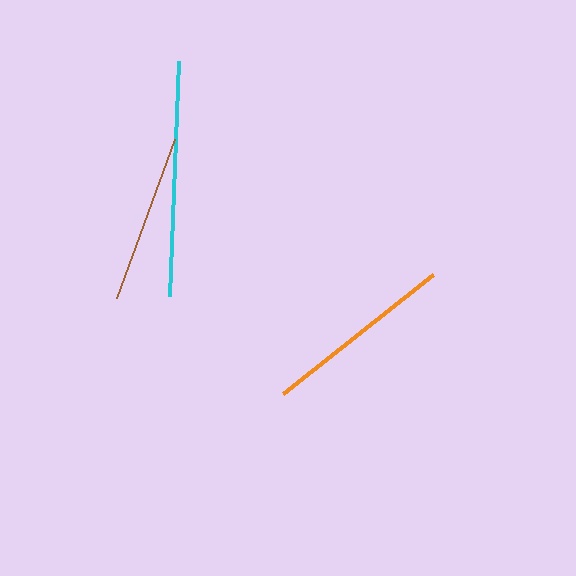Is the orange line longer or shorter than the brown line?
The orange line is longer than the brown line.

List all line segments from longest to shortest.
From longest to shortest: cyan, orange, brown.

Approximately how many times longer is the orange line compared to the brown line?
The orange line is approximately 1.1 times the length of the brown line.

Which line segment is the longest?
The cyan line is the longest at approximately 235 pixels.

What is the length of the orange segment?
The orange segment is approximately 191 pixels long.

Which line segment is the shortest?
The brown line is the shortest at approximately 169 pixels.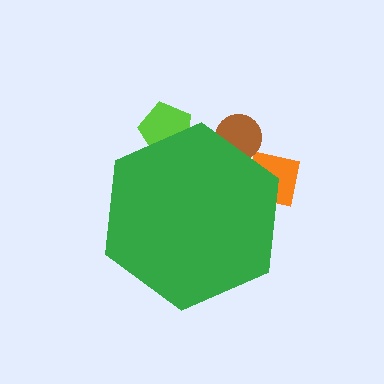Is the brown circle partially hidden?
Yes, the brown circle is partially hidden behind the green hexagon.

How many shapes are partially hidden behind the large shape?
3 shapes are partially hidden.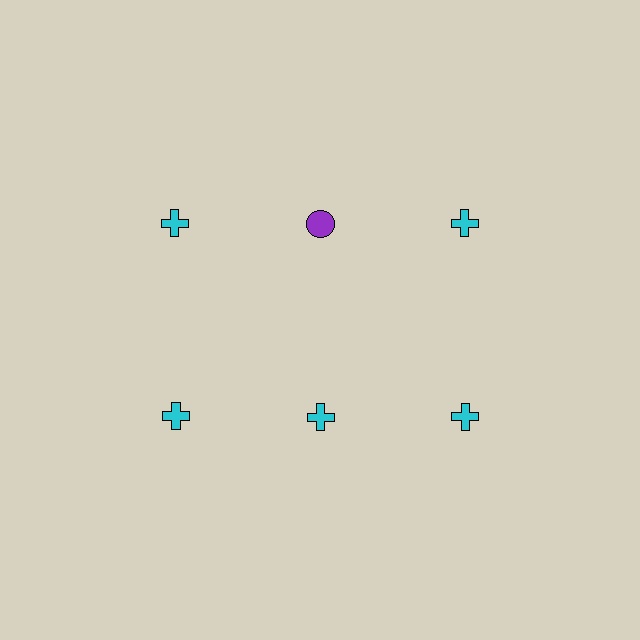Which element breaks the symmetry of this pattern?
The purple circle in the top row, second from left column breaks the symmetry. All other shapes are cyan crosses.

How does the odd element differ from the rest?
It differs in both color (purple instead of cyan) and shape (circle instead of cross).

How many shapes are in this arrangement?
There are 6 shapes arranged in a grid pattern.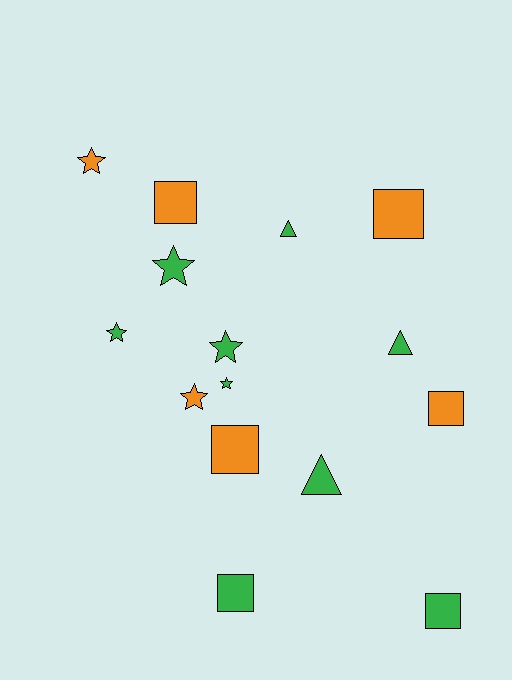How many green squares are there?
There are 2 green squares.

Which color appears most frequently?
Green, with 9 objects.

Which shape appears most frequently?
Square, with 6 objects.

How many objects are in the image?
There are 15 objects.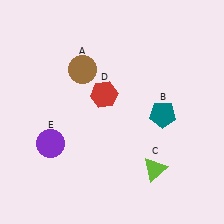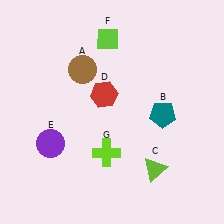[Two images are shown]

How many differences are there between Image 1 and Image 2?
There are 2 differences between the two images.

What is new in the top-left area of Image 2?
A lime diamond (F) was added in the top-left area of Image 2.